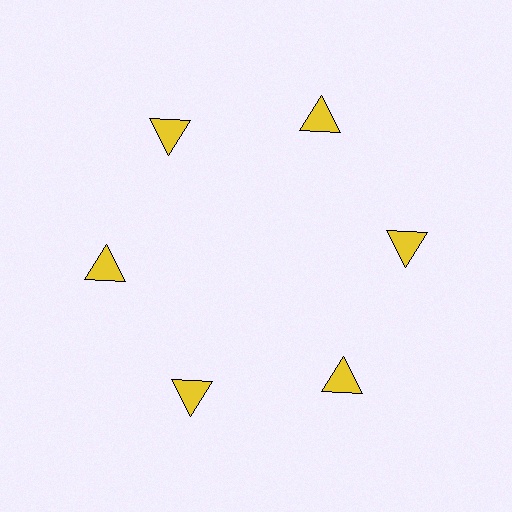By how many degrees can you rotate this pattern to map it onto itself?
The pattern maps onto itself every 60 degrees of rotation.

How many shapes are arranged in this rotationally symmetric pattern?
There are 6 shapes, arranged in 6 groups of 1.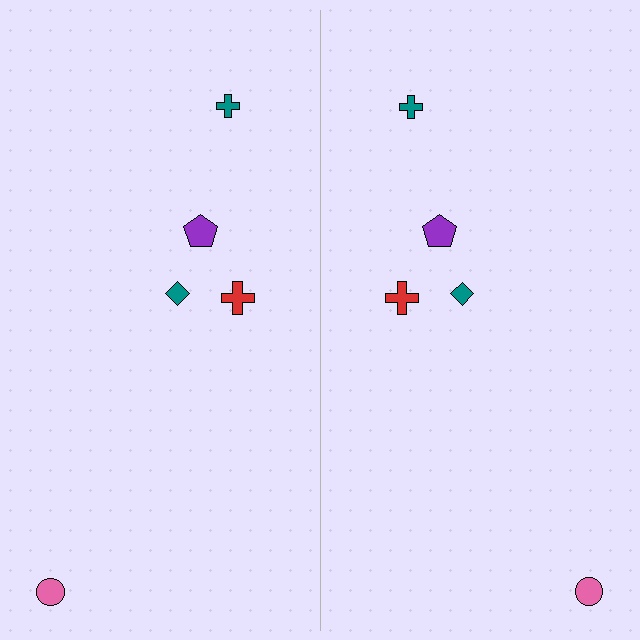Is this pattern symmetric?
Yes, this pattern has bilateral (reflection) symmetry.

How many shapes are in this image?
There are 10 shapes in this image.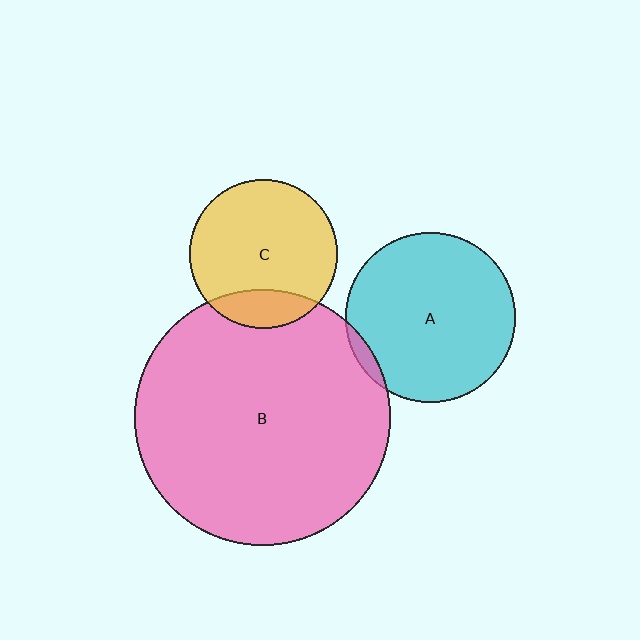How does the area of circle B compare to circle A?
Approximately 2.3 times.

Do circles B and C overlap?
Yes.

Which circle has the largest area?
Circle B (pink).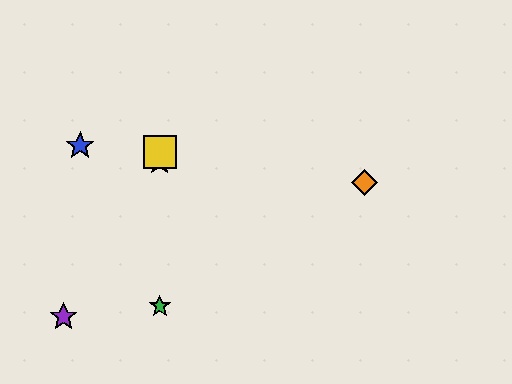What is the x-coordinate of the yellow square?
The yellow square is at x≈160.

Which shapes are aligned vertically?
The red star, the green star, the yellow square are aligned vertically.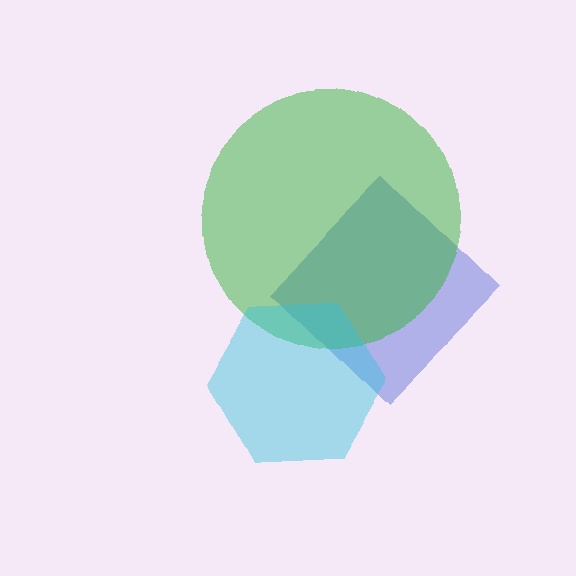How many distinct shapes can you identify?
There are 3 distinct shapes: a blue diamond, a green circle, a cyan hexagon.